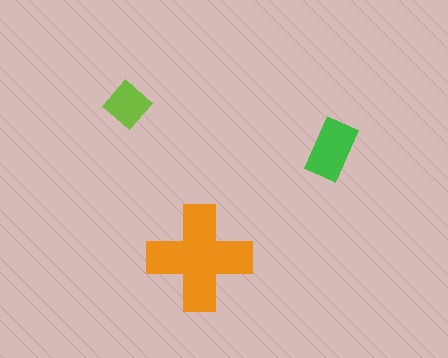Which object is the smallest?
The lime diamond.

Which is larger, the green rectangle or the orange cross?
The orange cross.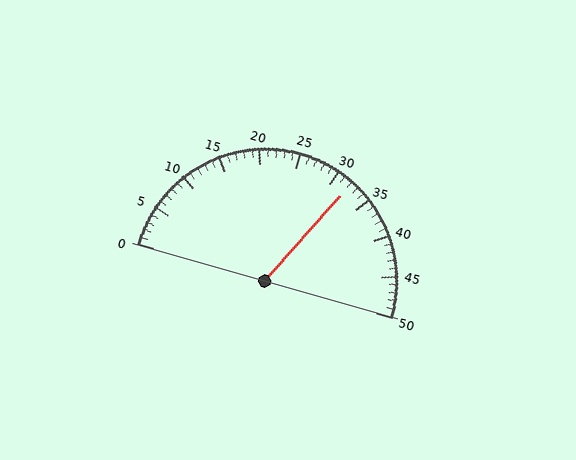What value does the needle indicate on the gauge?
The needle indicates approximately 32.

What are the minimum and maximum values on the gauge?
The gauge ranges from 0 to 50.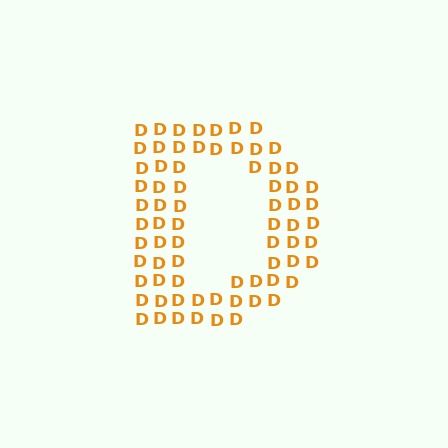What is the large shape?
The large shape is the letter D.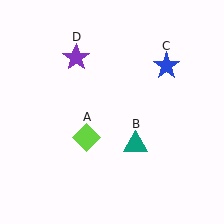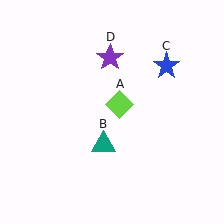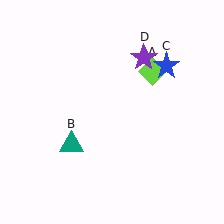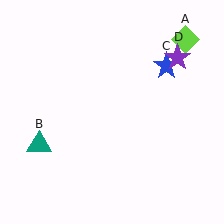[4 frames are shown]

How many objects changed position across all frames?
3 objects changed position: lime diamond (object A), teal triangle (object B), purple star (object D).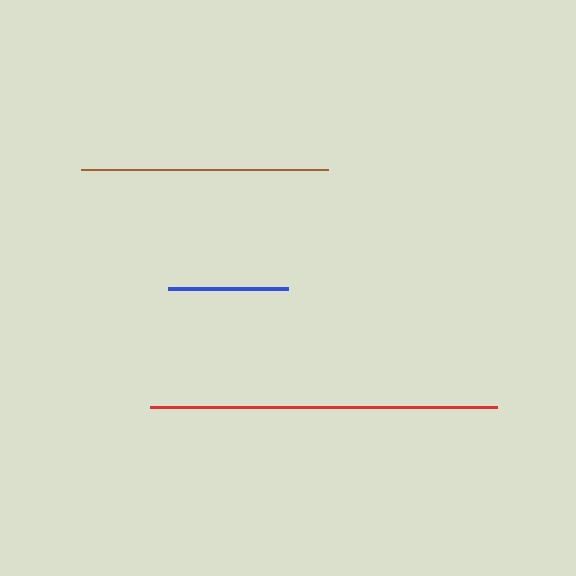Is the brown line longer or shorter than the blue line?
The brown line is longer than the blue line.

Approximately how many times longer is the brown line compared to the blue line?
The brown line is approximately 2.1 times the length of the blue line.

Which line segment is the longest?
The red line is the longest at approximately 347 pixels.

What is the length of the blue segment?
The blue segment is approximately 119 pixels long.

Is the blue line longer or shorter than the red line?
The red line is longer than the blue line.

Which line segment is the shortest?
The blue line is the shortest at approximately 119 pixels.